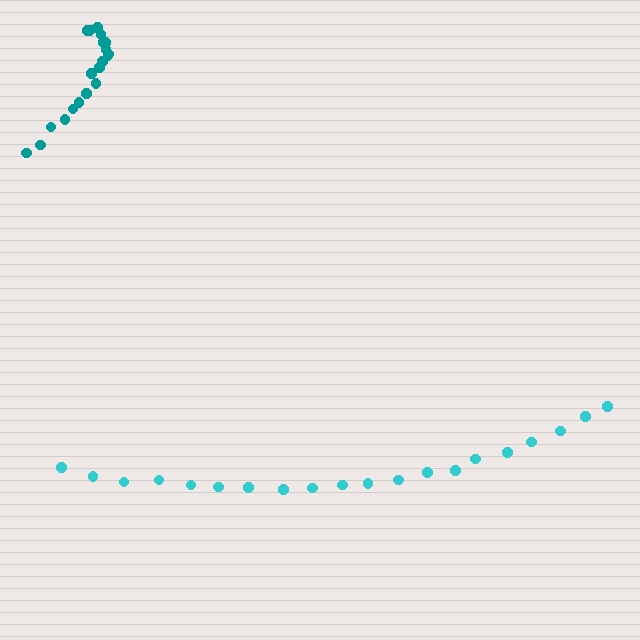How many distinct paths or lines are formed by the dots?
There are 2 distinct paths.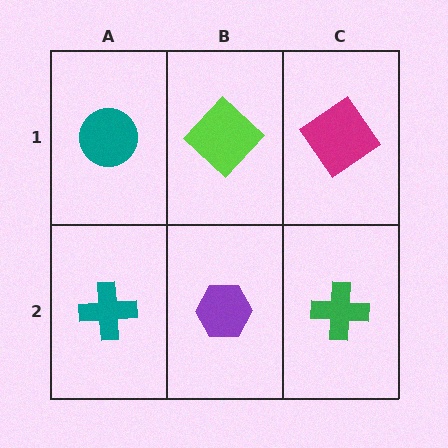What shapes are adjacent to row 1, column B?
A purple hexagon (row 2, column B), a teal circle (row 1, column A), a magenta diamond (row 1, column C).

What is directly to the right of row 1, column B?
A magenta diamond.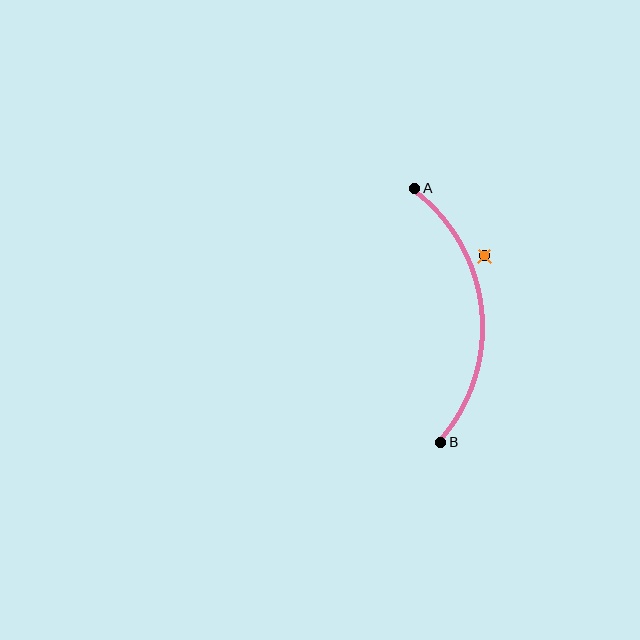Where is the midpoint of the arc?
The arc midpoint is the point on the curve farthest from the straight line joining A and B. It sits to the right of that line.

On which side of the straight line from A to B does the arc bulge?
The arc bulges to the right of the straight line connecting A and B.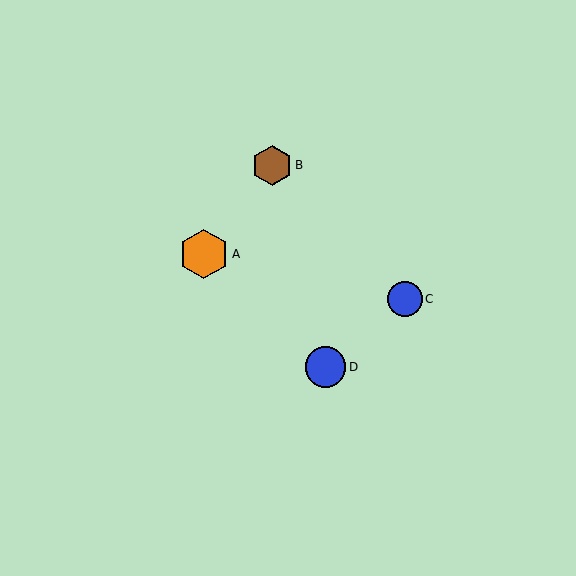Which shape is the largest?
The orange hexagon (labeled A) is the largest.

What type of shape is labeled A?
Shape A is an orange hexagon.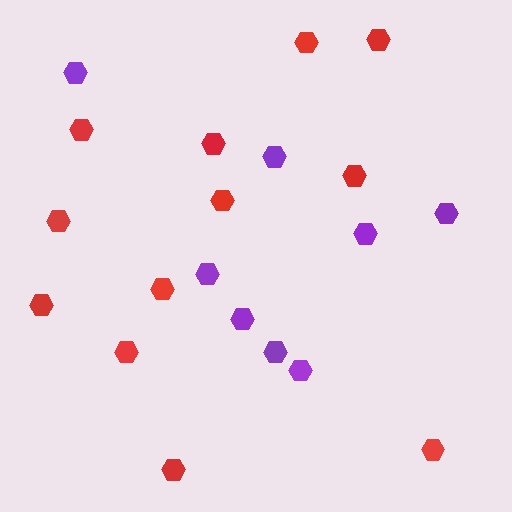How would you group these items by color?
There are 2 groups: one group of red hexagons (12) and one group of purple hexagons (8).